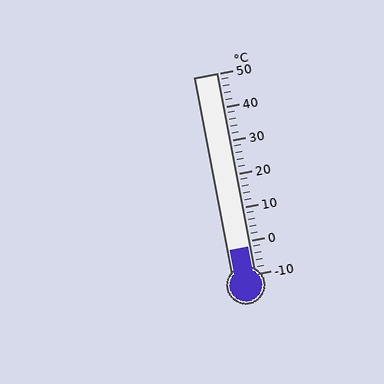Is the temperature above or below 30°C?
The temperature is below 30°C.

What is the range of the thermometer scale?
The thermometer scale ranges from -10°C to 50°C.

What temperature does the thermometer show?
The thermometer shows approximately -2°C.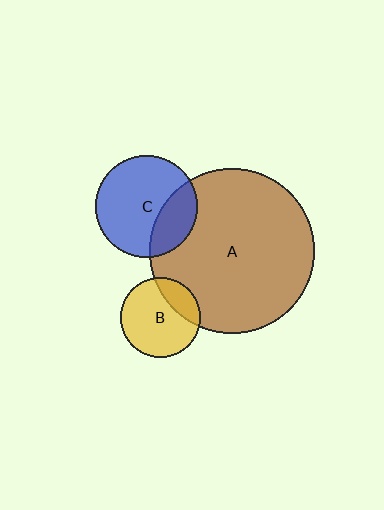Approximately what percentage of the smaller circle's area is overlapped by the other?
Approximately 30%.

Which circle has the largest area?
Circle A (brown).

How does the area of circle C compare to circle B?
Approximately 1.6 times.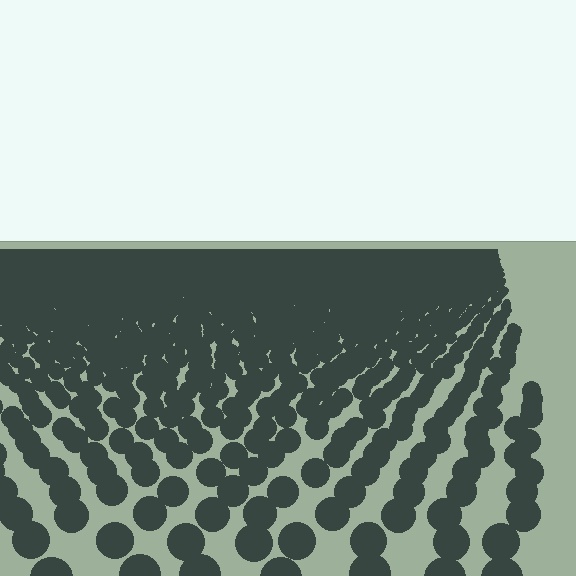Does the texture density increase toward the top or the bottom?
Density increases toward the top.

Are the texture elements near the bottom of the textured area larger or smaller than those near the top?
Larger. Near the bottom, elements are closer to the viewer and appear at a bigger on-screen size.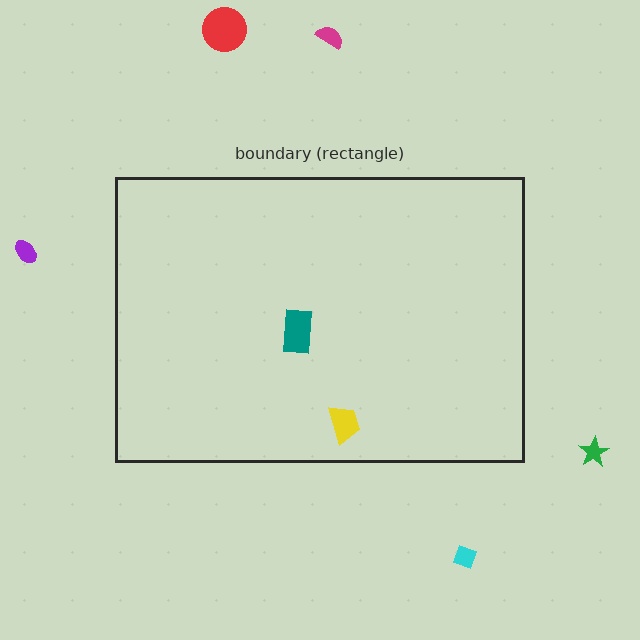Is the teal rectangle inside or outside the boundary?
Inside.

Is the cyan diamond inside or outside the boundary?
Outside.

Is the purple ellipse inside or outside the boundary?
Outside.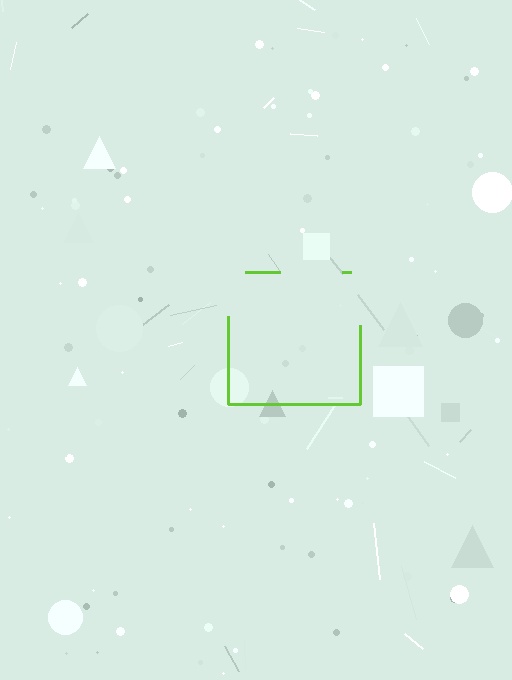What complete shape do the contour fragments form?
The contour fragments form a square.